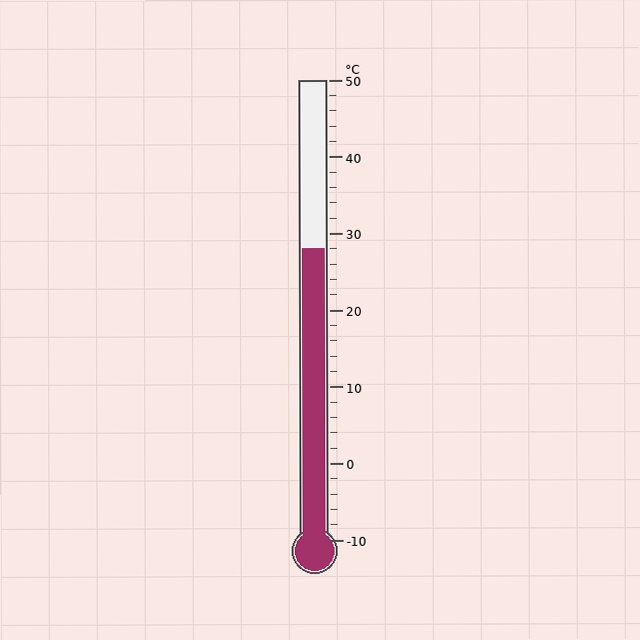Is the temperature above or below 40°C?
The temperature is below 40°C.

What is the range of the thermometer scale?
The thermometer scale ranges from -10°C to 50°C.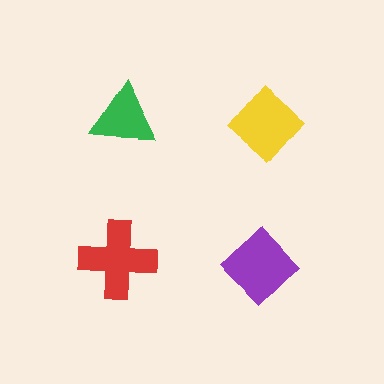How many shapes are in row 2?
2 shapes.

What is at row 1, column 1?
A green triangle.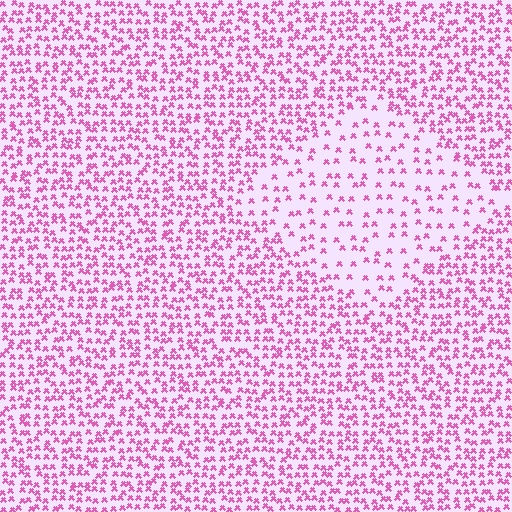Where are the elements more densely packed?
The elements are more densely packed outside the diamond boundary.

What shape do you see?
I see a diamond.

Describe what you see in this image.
The image contains small pink elements arranged at two different densities. A diamond-shaped region is visible where the elements are less densely packed than the surrounding area.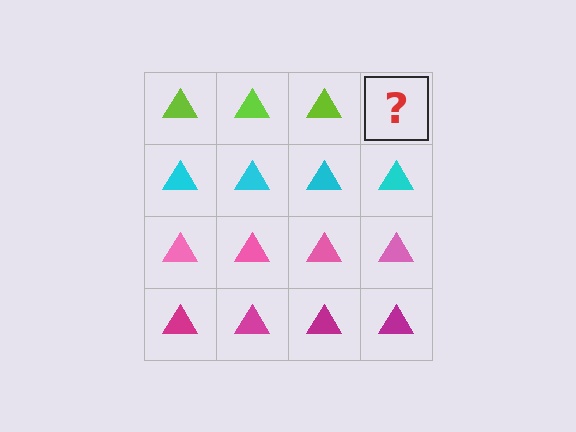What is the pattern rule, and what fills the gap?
The rule is that each row has a consistent color. The gap should be filled with a lime triangle.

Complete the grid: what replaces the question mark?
The question mark should be replaced with a lime triangle.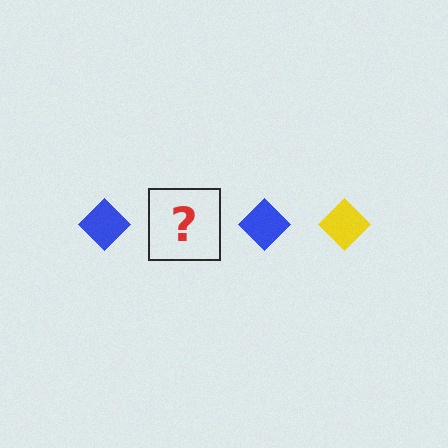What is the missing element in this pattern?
The missing element is a yellow diamond.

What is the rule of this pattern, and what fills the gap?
The rule is that the pattern cycles through blue, yellow diamonds. The gap should be filled with a yellow diamond.